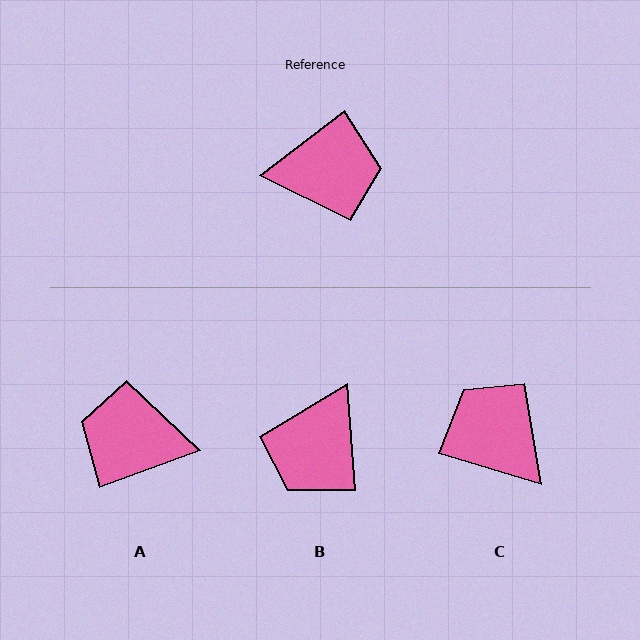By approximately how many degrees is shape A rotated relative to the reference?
Approximately 163 degrees counter-clockwise.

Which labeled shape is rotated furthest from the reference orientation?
A, about 163 degrees away.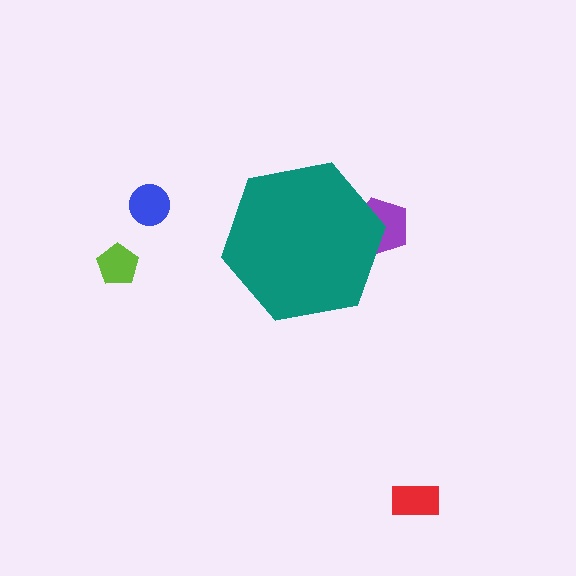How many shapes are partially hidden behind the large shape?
1 shape is partially hidden.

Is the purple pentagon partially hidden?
Yes, the purple pentagon is partially hidden behind the teal hexagon.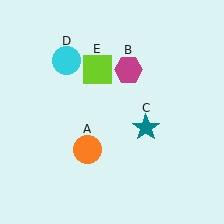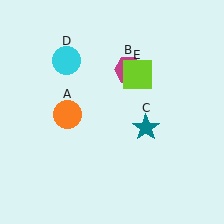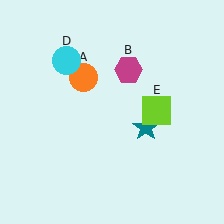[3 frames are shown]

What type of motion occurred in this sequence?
The orange circle (object A), lime square (object E) rotated clockwise around the center of the scene.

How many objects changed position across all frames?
2 objects changed position: orange circle (object A), lime square (object E).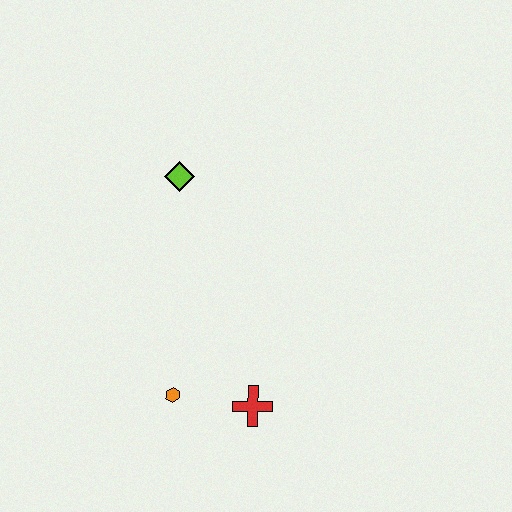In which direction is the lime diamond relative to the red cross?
The lime diamond is above the red cross.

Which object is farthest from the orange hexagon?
The lime diamond is farthest from the orange hexagon.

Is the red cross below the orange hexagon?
Yes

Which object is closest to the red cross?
The orange hexagon is closest to the red cross.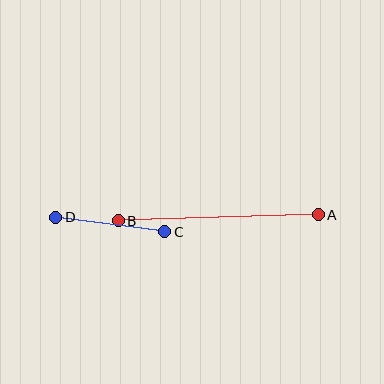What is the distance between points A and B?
The distance is approximately 200 pixels.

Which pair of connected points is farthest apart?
Points A and B are farthest apart.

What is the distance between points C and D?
The distance is approximately 110 pixels.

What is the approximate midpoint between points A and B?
The midpoint is at approximately (218, 218) pixels.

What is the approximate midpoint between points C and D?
The midpoint is at approximately (110, 225) pixels.